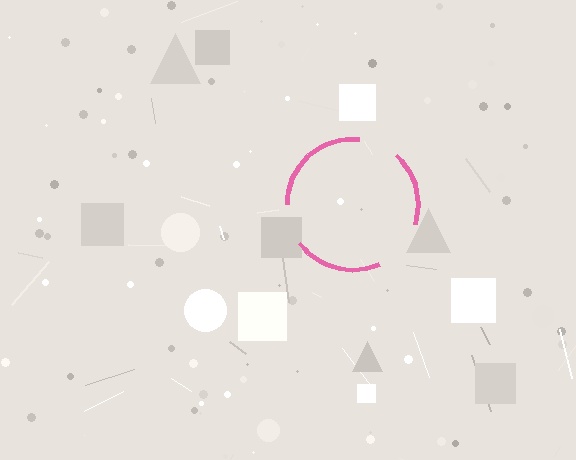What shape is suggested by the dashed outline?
The dashed outline suggests a circle.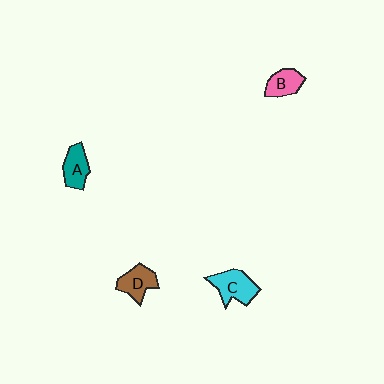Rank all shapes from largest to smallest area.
From largest to smallest: C (cyan), D (brown), A (teal), B (pink).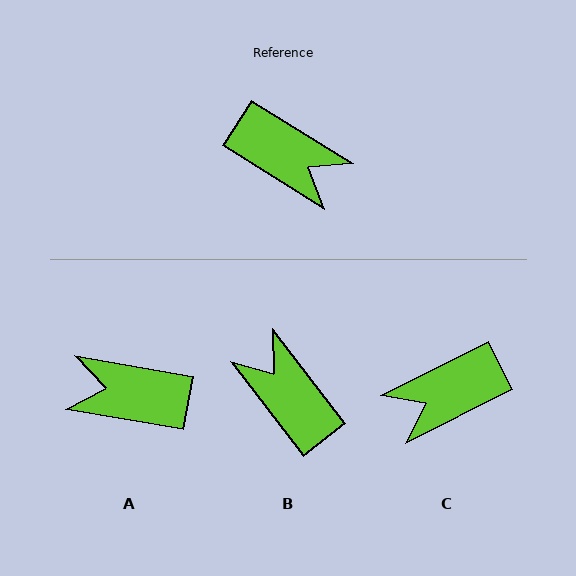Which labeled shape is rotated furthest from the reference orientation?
B, about 159 degrees away.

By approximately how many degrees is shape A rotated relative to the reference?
Approximately 158 degrees clockwise.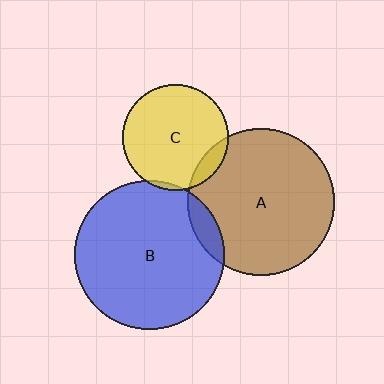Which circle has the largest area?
Circle B (blue).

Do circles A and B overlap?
Yes.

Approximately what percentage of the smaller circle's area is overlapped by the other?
Approximately 10%.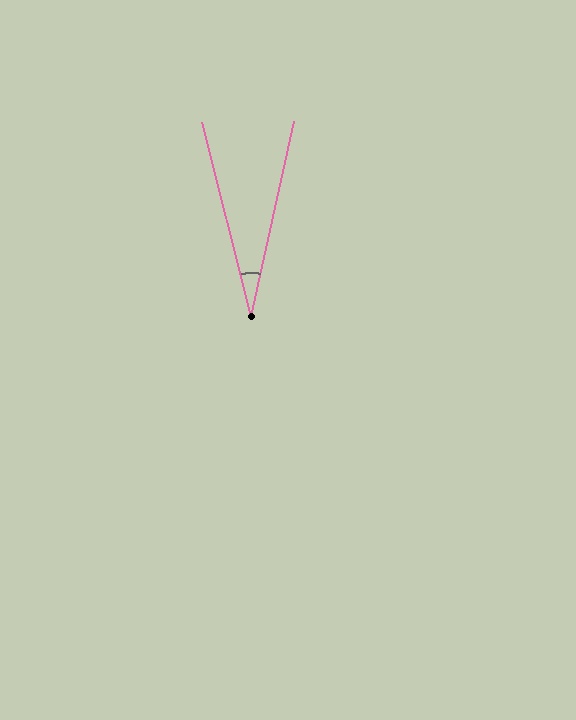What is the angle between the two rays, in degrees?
Approximately 27 degrees.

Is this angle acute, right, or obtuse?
It is acute.